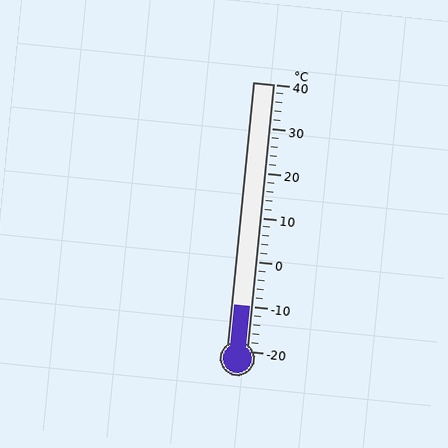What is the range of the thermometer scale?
The thermometer scale ranges from -20°C to 40°C.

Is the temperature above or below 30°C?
The temperature is below 30°C.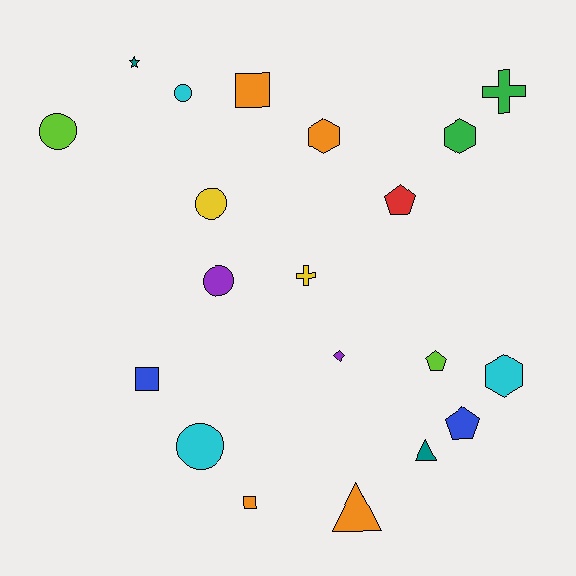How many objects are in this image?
There are 20 objects.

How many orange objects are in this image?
There are 4 orange objects.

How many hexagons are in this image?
There are 3 hexagons.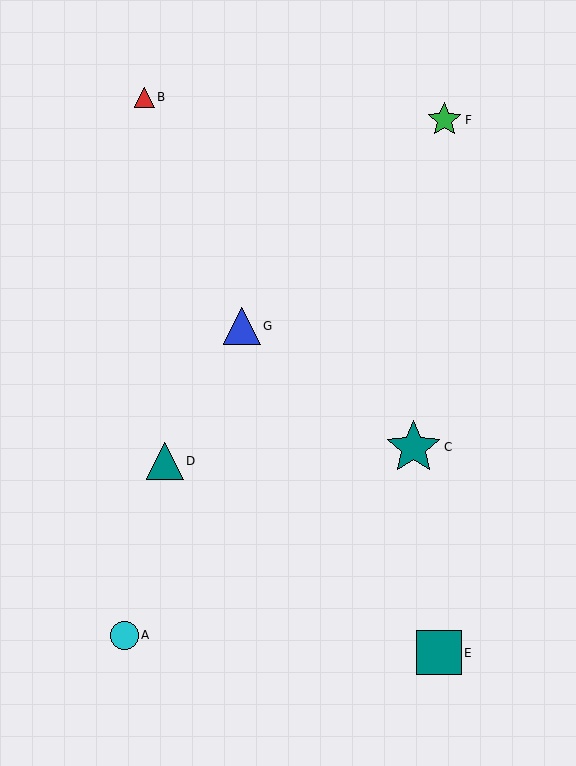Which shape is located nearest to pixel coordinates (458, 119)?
The green star (labeled F) at (444, 120) is nearest to that location.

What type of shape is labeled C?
Shape C is a teal star.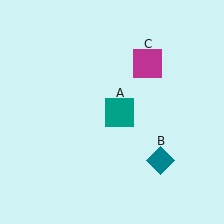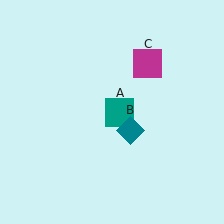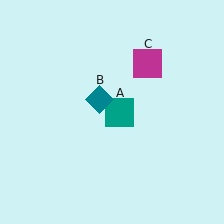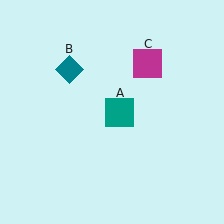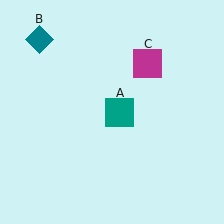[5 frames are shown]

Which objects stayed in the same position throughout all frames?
Teal square (object A) and magenta square (object C) remained stationary.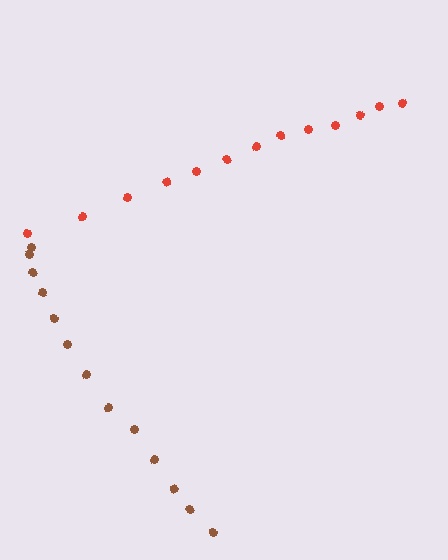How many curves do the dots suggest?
There are 2 distinct paths.